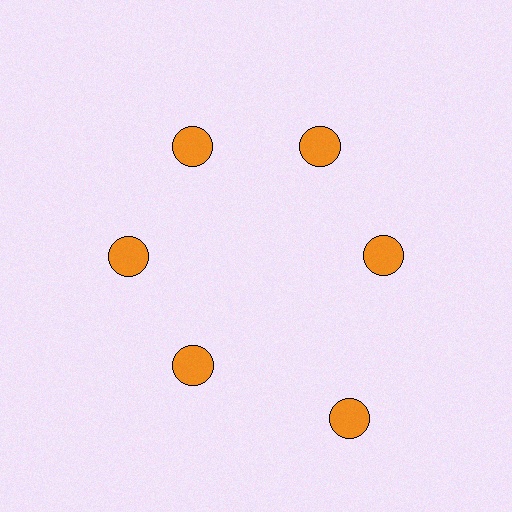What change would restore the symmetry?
The symmetry would be restored by moving it inward, back onto the ring so that all 6 circles sit at equal angles and equal distance from the center.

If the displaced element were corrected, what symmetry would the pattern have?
It would have 6-fold rotational symmetry — the pattern would map onto itself every 60 degrees.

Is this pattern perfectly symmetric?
No. The 6 orange circles are arranged in a ring, but one element near the 5 o'clock position is pushed outward from the center, breaking the 6-fold rotational symmetry.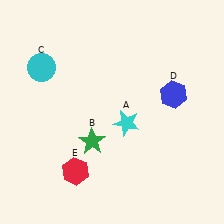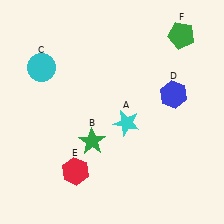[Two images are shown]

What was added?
A green pentagon (F) was added in Image 2.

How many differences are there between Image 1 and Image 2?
There is 1 difference between the two images.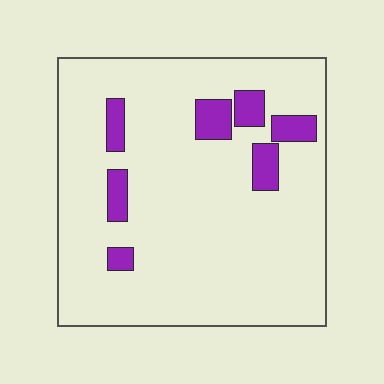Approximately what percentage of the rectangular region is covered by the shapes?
Approximately 10%.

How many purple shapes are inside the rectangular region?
7.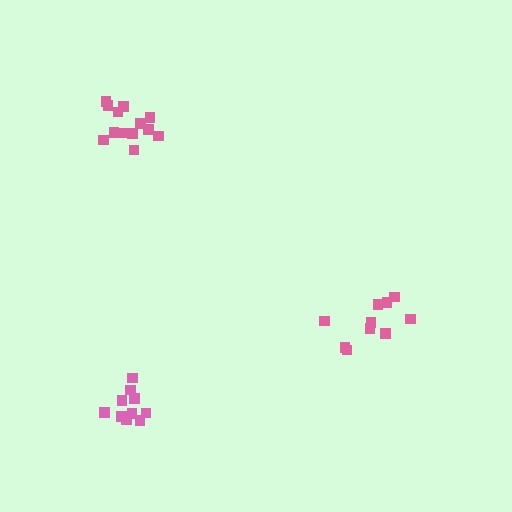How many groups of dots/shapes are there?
There are 3 groups.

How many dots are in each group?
Group 1: 10 dots, Group 2: 13 dots, Group 3: 10 dots (33 total).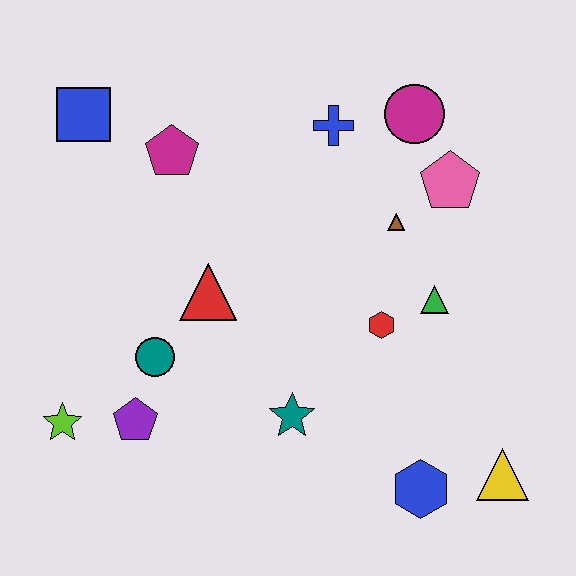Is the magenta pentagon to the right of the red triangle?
No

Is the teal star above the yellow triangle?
Yes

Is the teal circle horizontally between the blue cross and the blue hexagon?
No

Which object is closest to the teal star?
The red hexagon is closest to the teal star.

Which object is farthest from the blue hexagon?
The blue square is farthest from the blue hexagon.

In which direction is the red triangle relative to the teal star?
The red triangle is above the teal star.